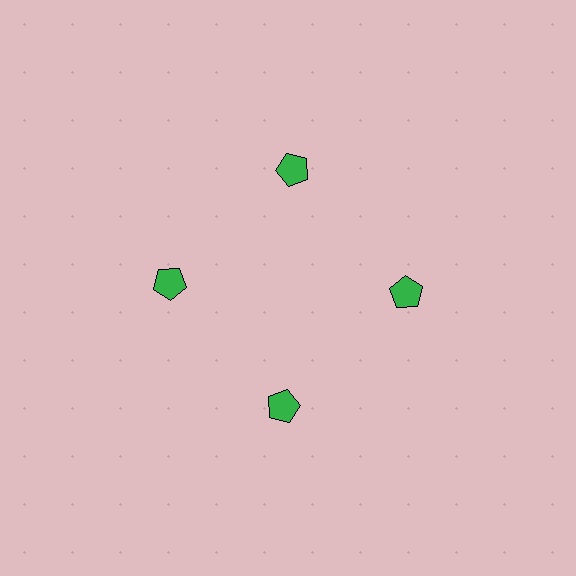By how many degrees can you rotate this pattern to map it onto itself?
The pattern maps onto itself every 90 degrees of rotation.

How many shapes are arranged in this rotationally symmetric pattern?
There are 4 shapes, arranged in 4 groups of 1.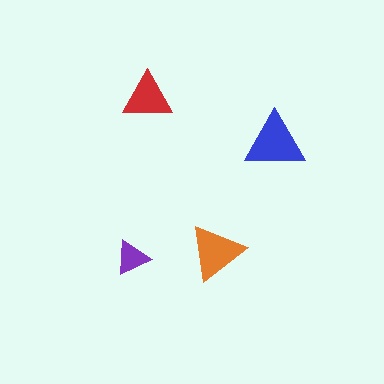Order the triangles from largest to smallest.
the blue one, the orange one, the red one, the purple one.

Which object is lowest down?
The purple triangle is bottommost.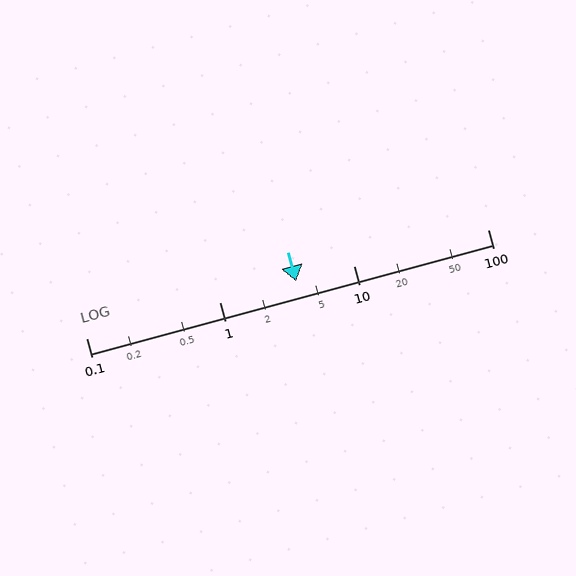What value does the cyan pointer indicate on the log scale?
The pointer indicates approximately 3.7.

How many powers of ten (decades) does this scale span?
The scale spans 3 decades, from 0.1 to 100.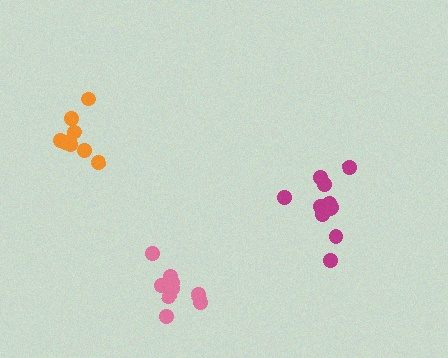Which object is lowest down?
The pink cluster is bottommost.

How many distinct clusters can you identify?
There are 3 distinct clusters.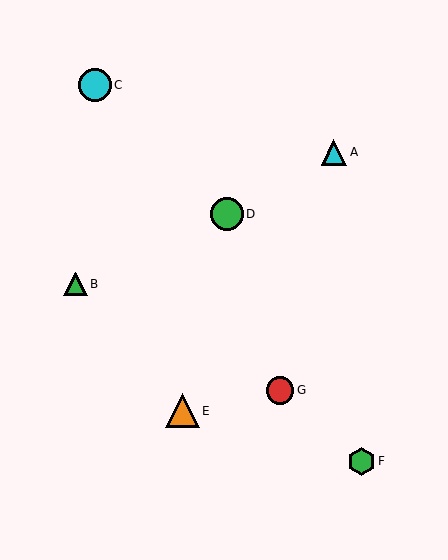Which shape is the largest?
The orange triangle (labeled E) is the largest.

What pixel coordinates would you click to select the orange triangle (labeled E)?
Click at (183, 411) to select the orange triangle E.